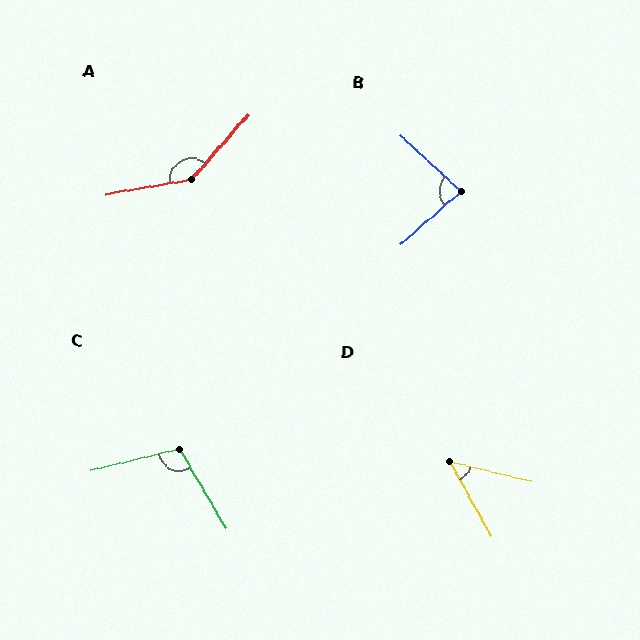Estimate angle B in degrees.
Approximately 84 degrees.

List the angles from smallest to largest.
D (47°), B (84°), C (107°), A (141°).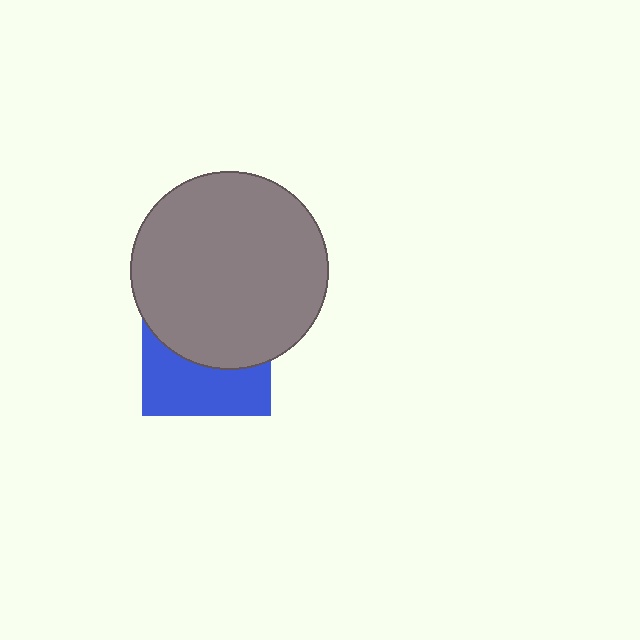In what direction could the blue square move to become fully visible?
The blue square could move down. That would shift it out from behind the gray circle entirely.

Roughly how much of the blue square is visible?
A small part of it is visible (roughly 44%).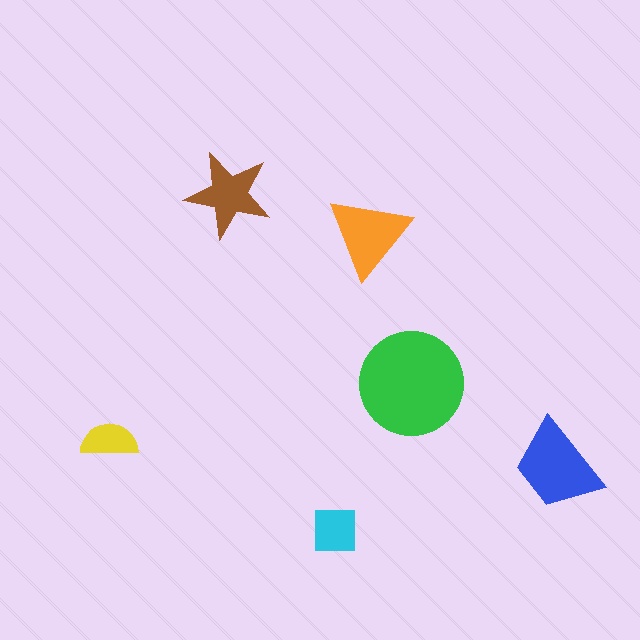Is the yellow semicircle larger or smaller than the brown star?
Smaller.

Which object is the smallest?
The yellow semicircle.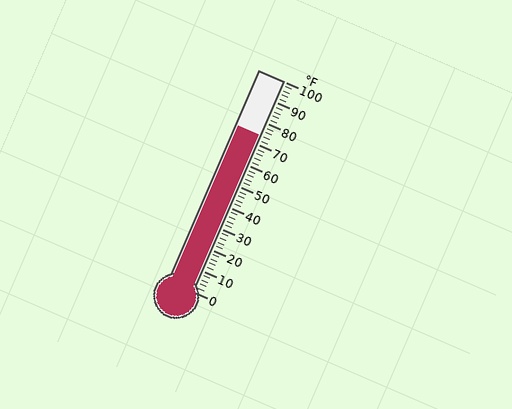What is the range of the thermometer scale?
The thermometer scale ranges from 0°F to 100°F.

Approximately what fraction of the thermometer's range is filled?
The thermometer is filled to approximately 75% of its range.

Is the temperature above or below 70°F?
The temperature is above 70°F.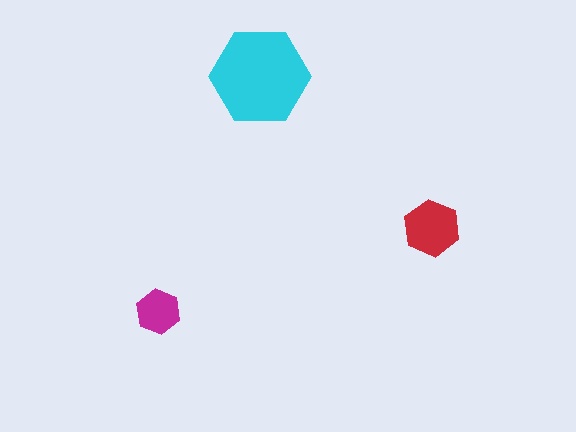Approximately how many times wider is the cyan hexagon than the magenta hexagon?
About 2 times wider.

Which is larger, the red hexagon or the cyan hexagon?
The cyan one.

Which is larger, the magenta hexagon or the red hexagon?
The red one.